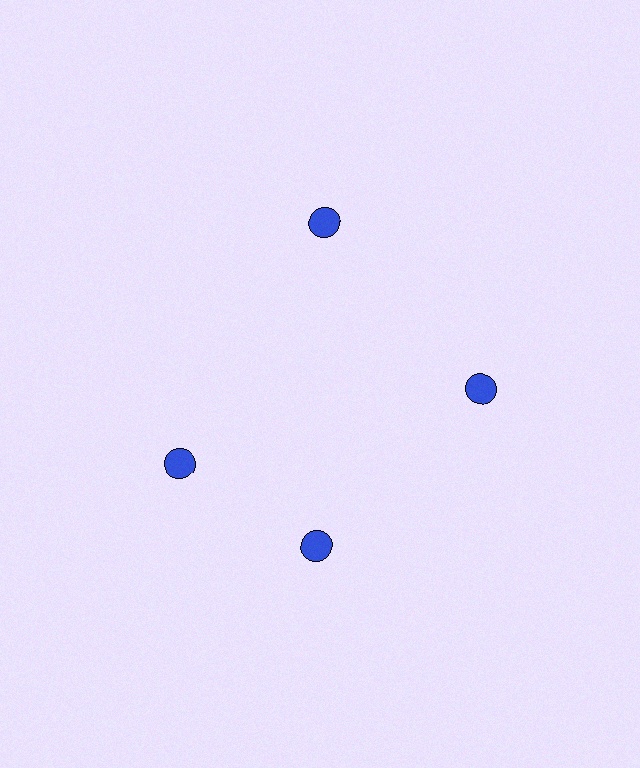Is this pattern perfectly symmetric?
No. The 4 blue circles are arranged in a ring, but one element near the 9 o'clock position is rotated out of alignment along the ring, breaking the 4-fold rotational symmetry.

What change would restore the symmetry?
The symmetry would be restored by rotating it back into even spacing with its neighbors so that all 4 circles sit at equal angles and equal distance from the center.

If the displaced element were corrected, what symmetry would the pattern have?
It would have 4-fold rotational symmetry — the pattern would map onto itself every 90 degrees.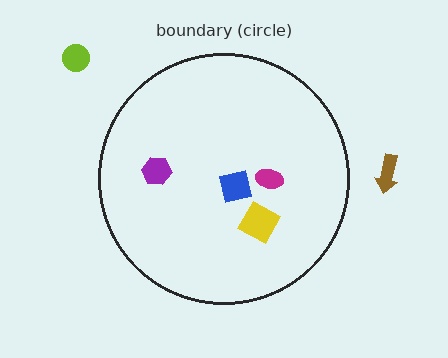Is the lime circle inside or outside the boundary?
Outside.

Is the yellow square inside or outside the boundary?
Inside.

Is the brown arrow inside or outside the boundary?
Outside.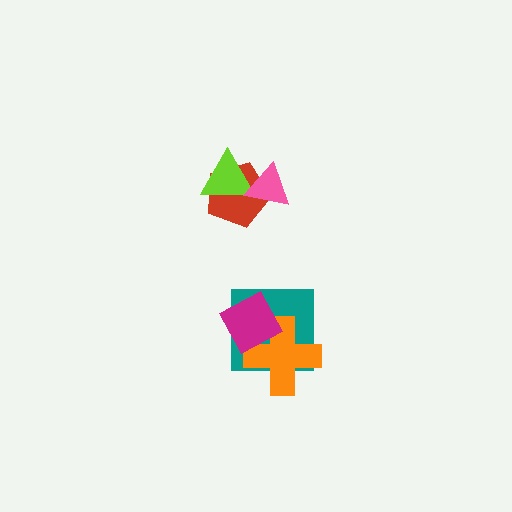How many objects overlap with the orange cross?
2 objects overlap with the orange cross.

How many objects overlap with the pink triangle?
2 objects overlap with the pink triangle.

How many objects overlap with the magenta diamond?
2 objects overlap with the magenta diamond.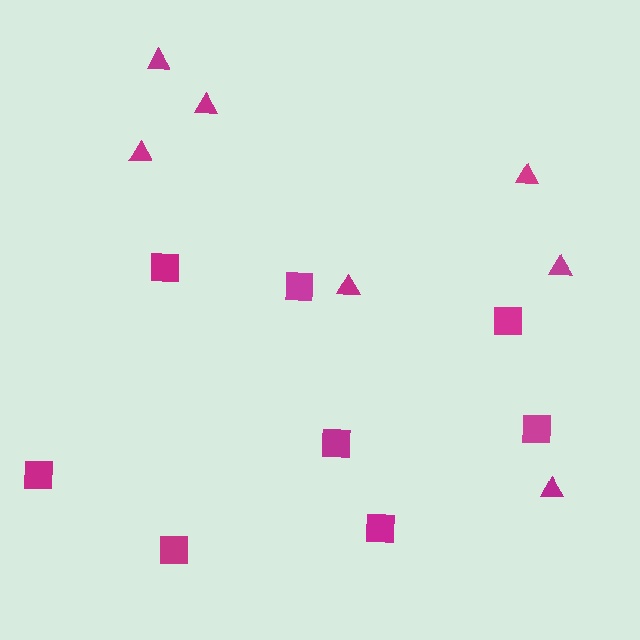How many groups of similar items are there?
There are 2 groups: one group of squares (8) and one group of triangles (7).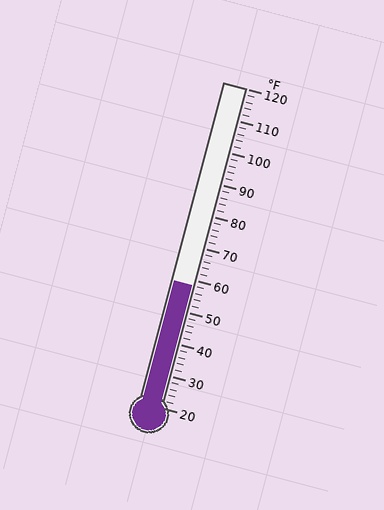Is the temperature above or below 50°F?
The temperature is above 50°F.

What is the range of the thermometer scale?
The thermometer scale ranges from 20°F to 120°F.